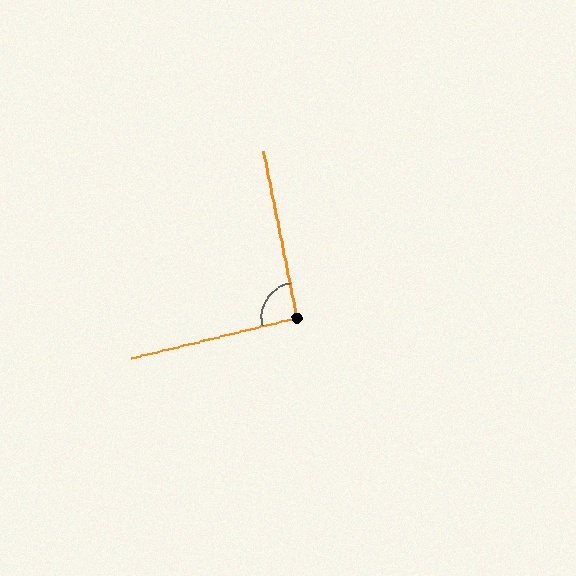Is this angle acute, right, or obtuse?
It is approximately a right angle.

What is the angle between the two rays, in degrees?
Approximately 92 degrees.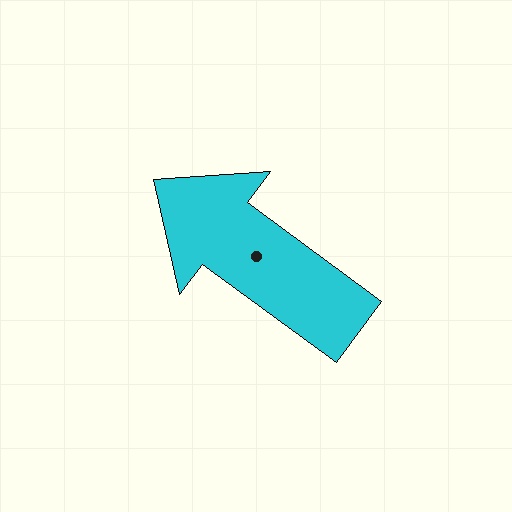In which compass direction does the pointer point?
Northwest.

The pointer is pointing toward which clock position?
Roughly 10 o'clock.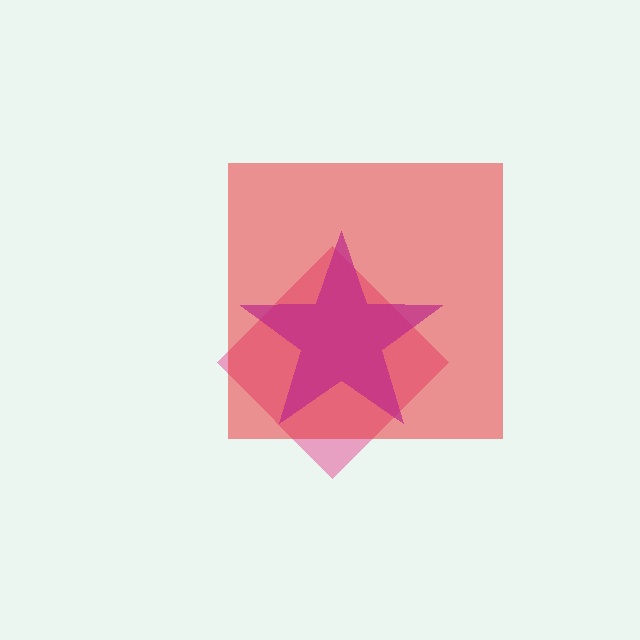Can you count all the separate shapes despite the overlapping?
Yes, there are 3 separate shapes.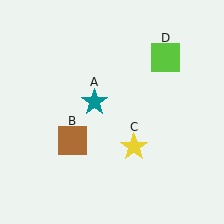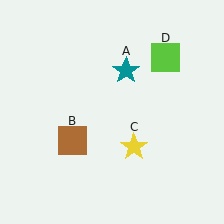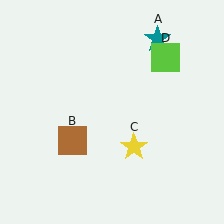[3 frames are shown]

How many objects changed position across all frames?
1 object changed position: teal star (object A).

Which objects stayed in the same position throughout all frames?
Brown square (object B) and yellow star (object C) and lime square (object D) remained stationary.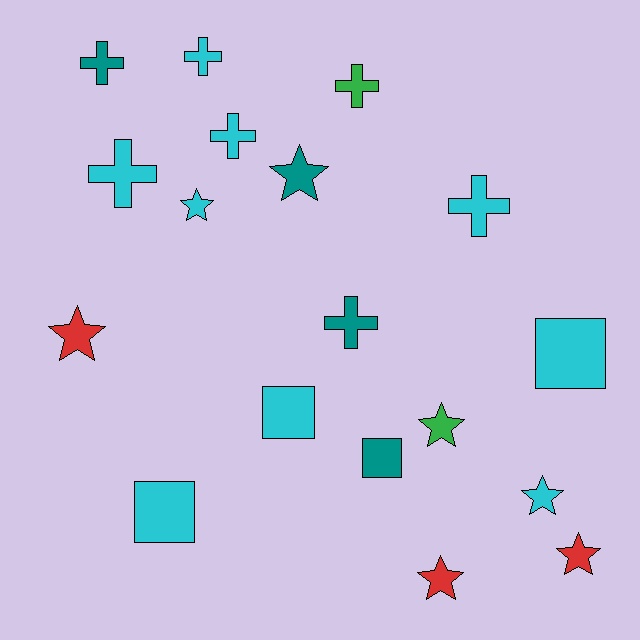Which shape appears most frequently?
Star, with 7 objects.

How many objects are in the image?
There are 18 objects.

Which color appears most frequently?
Cyan, with 9 objects.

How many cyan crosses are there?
There are 4 cyan crosses.